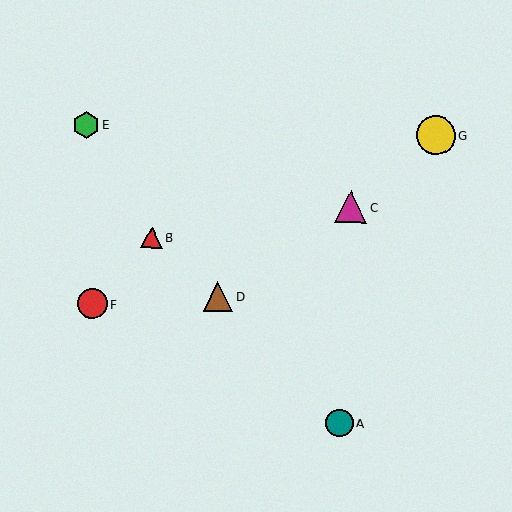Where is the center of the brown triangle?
The center of the brown triangle is at (218, 297).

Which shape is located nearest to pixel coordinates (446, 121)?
The yellow circle (labeled G) at (436, 135) is nearest to that location.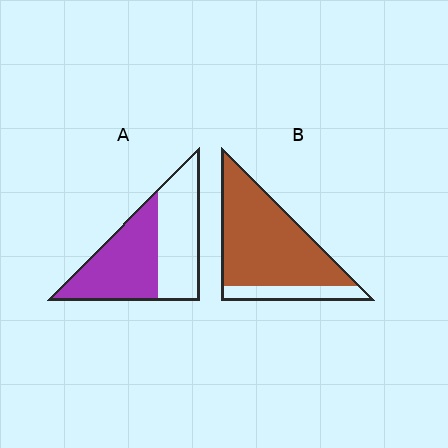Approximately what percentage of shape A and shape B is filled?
A is approximately 55% and B is approximately 80%.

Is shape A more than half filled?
Roughly half.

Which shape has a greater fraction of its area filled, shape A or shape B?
Shape B.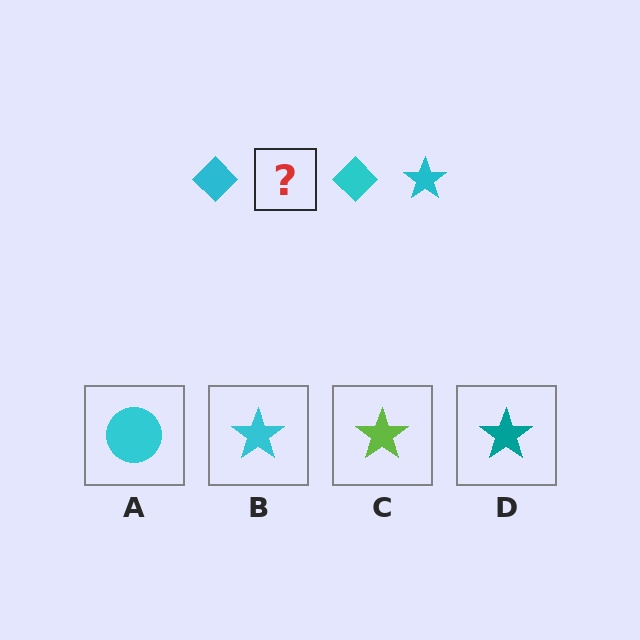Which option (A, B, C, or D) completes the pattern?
B.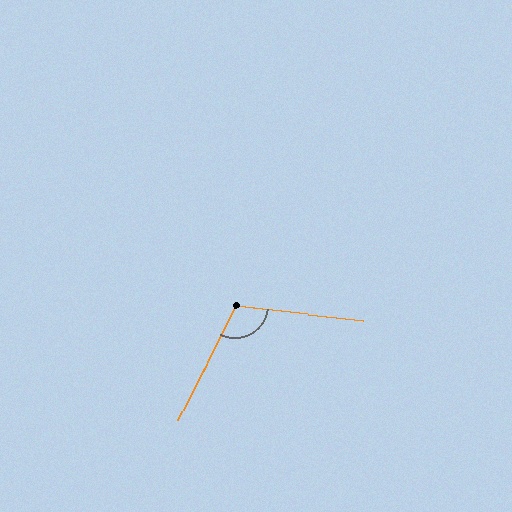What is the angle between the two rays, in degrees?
Approximately 110 degrees.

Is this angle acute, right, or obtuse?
It is obtuse.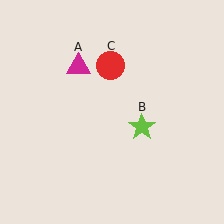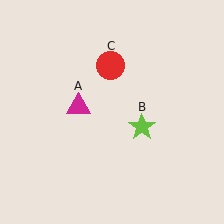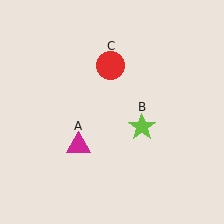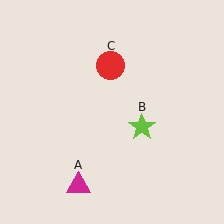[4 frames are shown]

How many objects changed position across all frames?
1 object changed position: magenta triangle (object A).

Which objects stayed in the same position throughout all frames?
Lime star (object B) and red circle (object C) remained stationary.